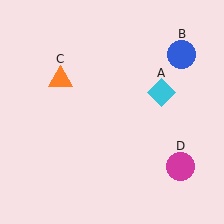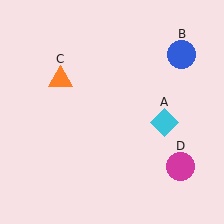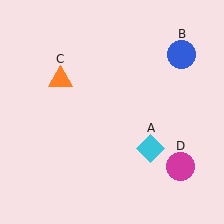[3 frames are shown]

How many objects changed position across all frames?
1 object changed position: cyan diamond (object A).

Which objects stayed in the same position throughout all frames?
Blue circle (object B) and orange triangle (object C) and magenta circle (object D) remained stationary.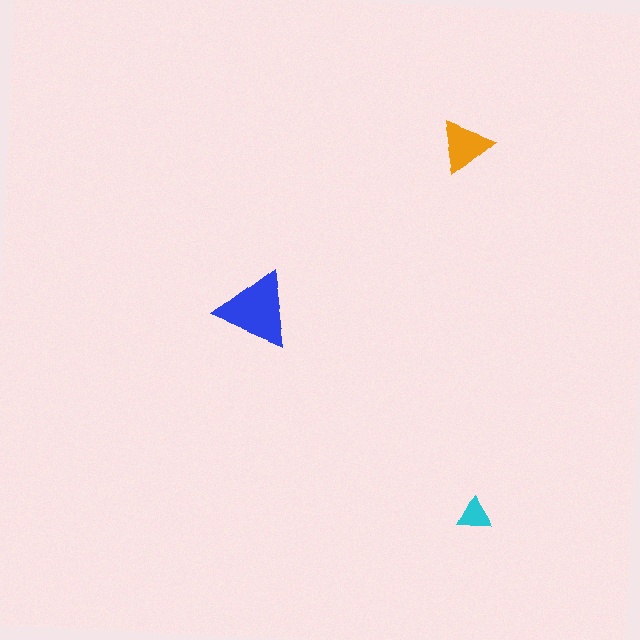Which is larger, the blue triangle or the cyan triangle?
The blue one.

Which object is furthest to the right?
The cyan triangle is rightmost.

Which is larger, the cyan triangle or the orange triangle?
The orange one.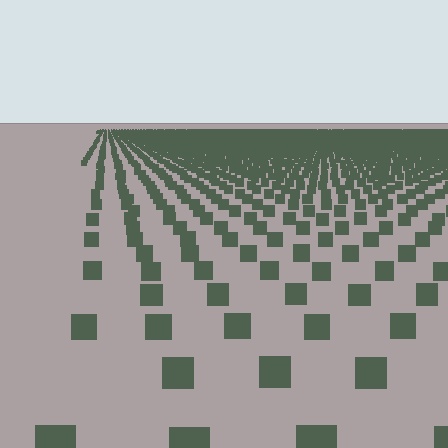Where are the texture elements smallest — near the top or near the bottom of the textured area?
Near the top.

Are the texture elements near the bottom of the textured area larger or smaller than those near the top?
Larger. Near the bottom, elements are closer to the viewer and appear at a bigger on-screen size.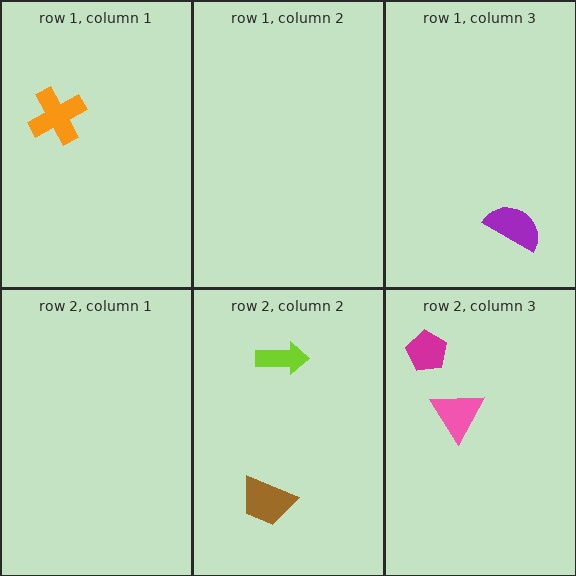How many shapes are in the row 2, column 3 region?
2.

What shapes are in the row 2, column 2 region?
The brown trapezoid, the lime arrow.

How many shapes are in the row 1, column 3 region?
1.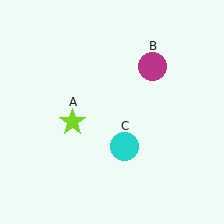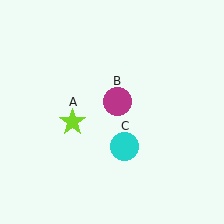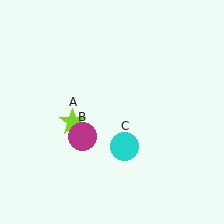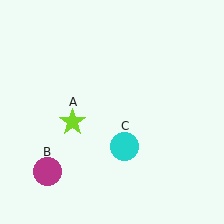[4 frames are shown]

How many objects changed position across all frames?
1 object changed position: magenta circle (object B).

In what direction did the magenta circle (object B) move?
The magenta circle (object B) moved down and to the left.